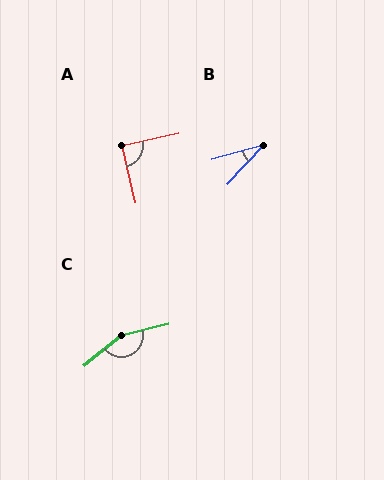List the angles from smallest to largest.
B (32°), A (89°), C (154°).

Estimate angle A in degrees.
Approximately 89 degrees.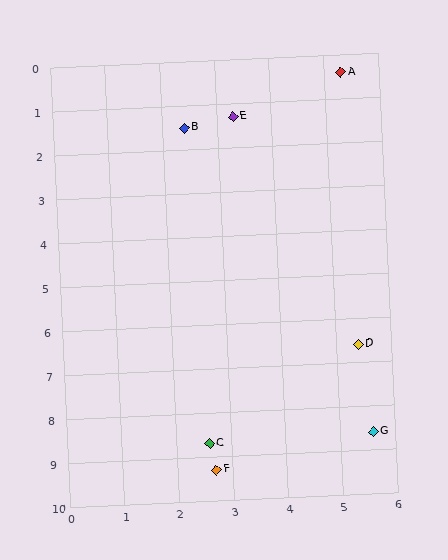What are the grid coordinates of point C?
Point C is at approximately (2.6, 8.7).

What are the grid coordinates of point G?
Point G is at approximately (5.6, 8.6).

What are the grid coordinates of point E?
Point E is at approximately (3.3, 1.3).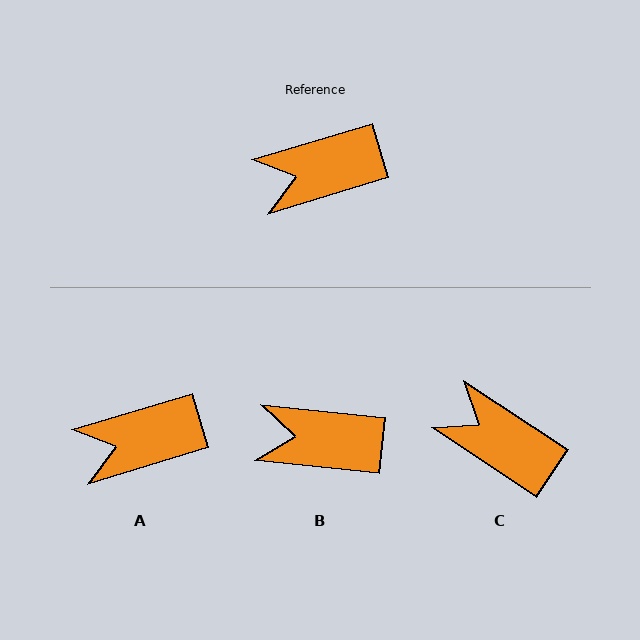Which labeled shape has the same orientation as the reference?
A.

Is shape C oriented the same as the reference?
No, it is off by about 50 degrees.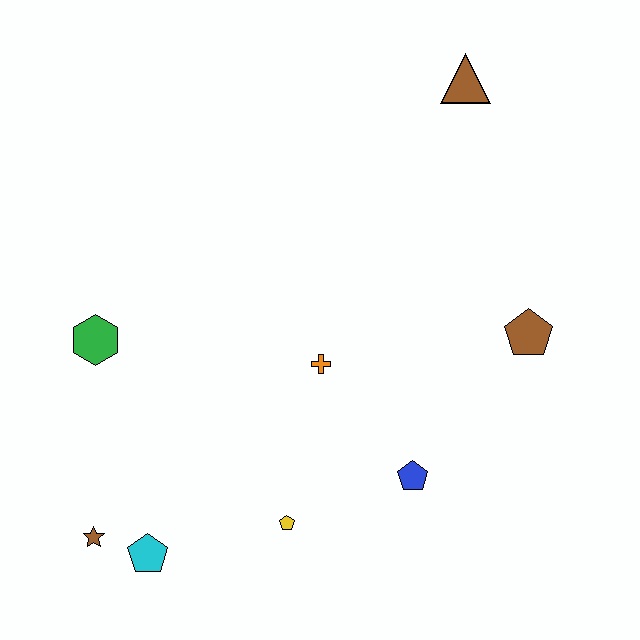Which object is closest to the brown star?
The cyan pentagon is closest to the brown star.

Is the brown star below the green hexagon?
Yes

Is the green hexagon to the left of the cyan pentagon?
Yes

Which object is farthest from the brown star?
The brown triangle is farthest from the brown star.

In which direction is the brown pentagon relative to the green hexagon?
The brown pentagon is to the right of the green hexagon.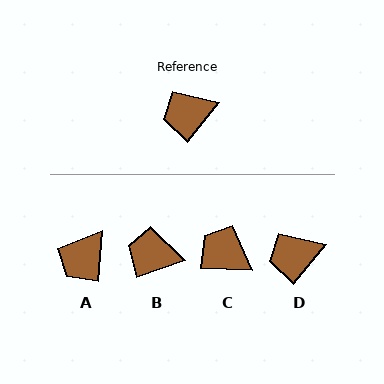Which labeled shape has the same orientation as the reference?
D.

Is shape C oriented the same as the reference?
No, it is off by about 53 degrees.